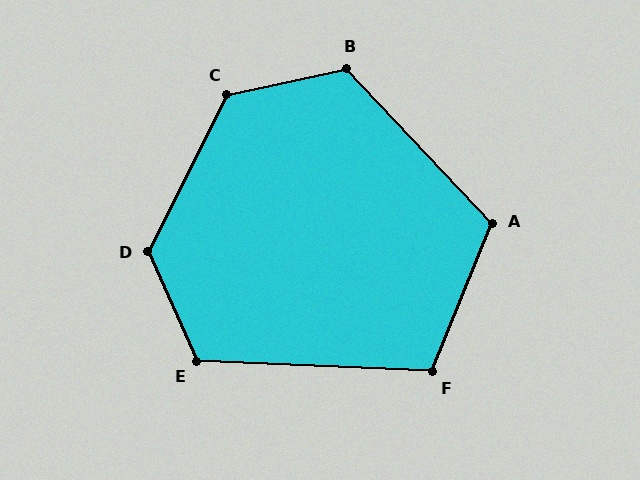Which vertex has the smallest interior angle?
F, at approximately 110 degrees.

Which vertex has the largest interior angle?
D, at approximately 129 degrees.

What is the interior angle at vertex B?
Approximately 121 degrees (obtuse).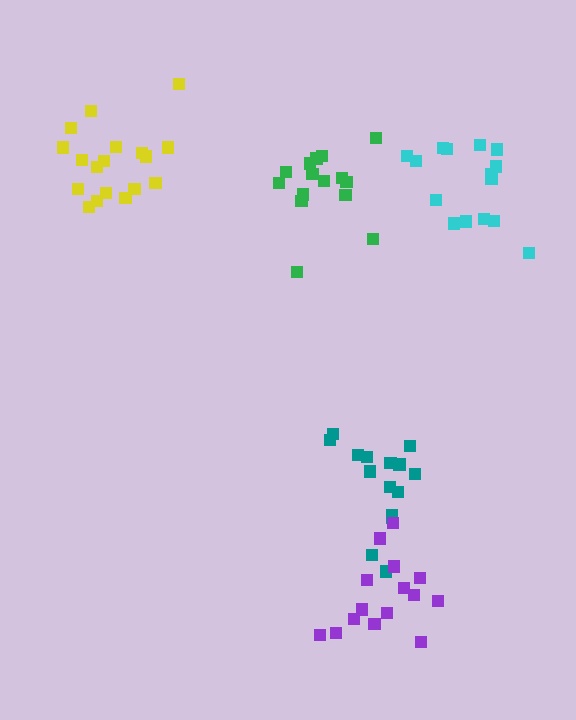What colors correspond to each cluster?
The clusters are colored: cyan, teal, yellow, purple, green.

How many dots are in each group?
Group 1: 15 dots, Group 2: 15 dots, Group 3: 18 dots, Group 4: 15 dots, Group 5: 15 dots (78 total).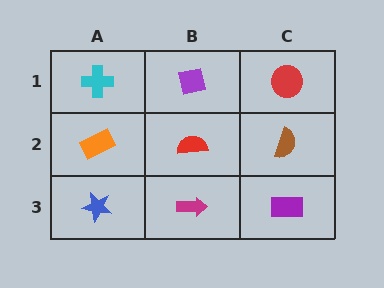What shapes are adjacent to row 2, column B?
A purple square (row 1, column B), a magenta arrow (row 3, column B), an orange rectangle (row 2, column A), a brown semicircle (row 2, column C).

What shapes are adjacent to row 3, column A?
An orange rectangle (row 2, column A), a magenta arrow (row 3, column B).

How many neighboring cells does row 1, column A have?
2.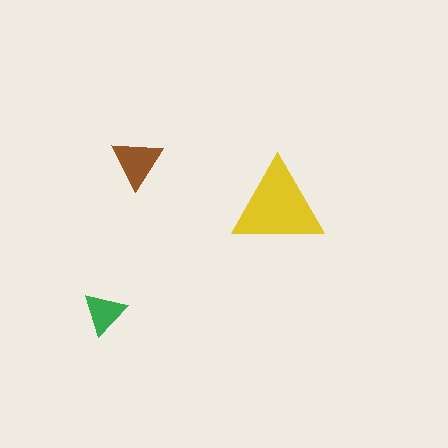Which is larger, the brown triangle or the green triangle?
The brown one.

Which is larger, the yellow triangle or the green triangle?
The yellow one.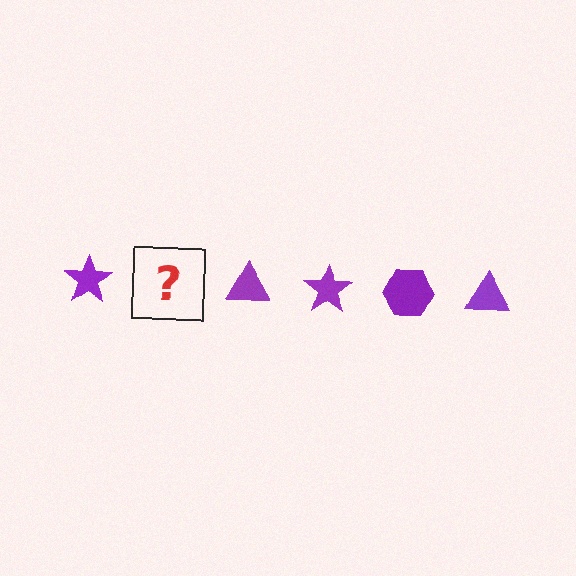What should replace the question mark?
The question mark should be replaced with a purple hexagon.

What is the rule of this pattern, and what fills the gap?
The rule is that the pattern cycles through star, hexagon, triangle shapes in purple. The gap should be filled with a purple hexagon.